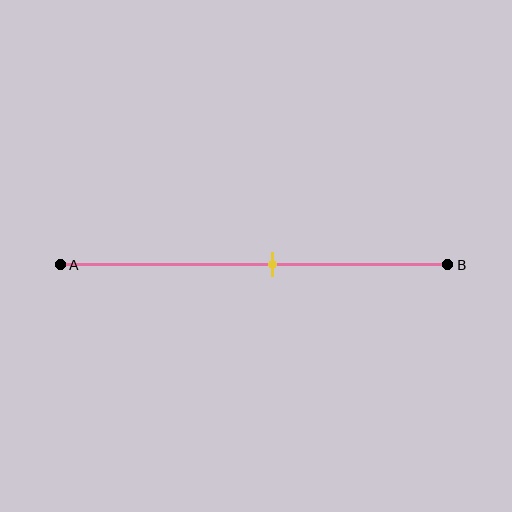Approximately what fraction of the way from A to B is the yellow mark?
The yellow mark is approximately 55% of the way from A to B.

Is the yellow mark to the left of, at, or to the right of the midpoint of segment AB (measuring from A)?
The yellow mark is to the right of the midpoint of segment AB.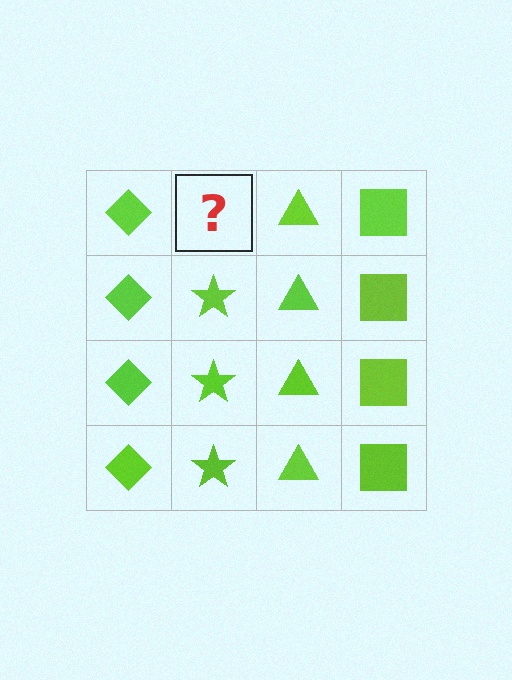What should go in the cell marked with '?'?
The missing cell should contain a lime star.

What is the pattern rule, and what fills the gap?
The rule is that each column has a consistent shape. The gap should be filled with a lime star.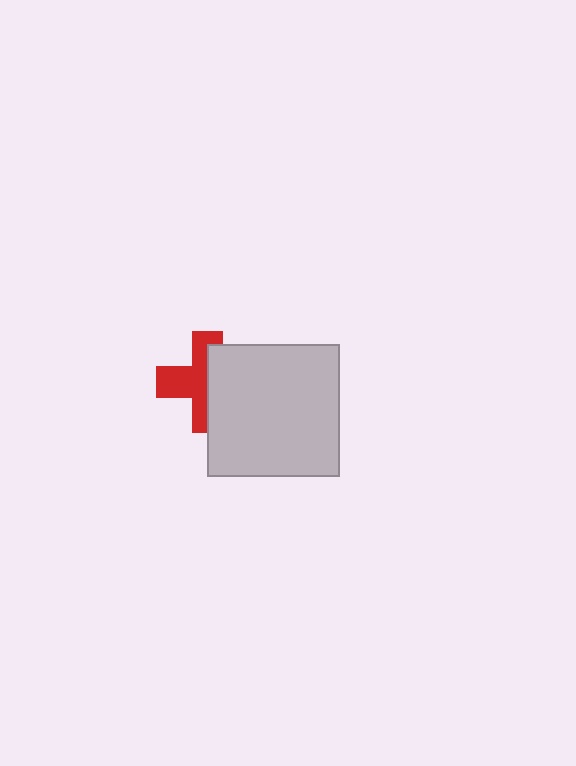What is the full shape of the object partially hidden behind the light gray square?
The partially hidden object is a red cross.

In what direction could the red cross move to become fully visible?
The red cross could move left. That would shift it out from behind the light gray square entirely.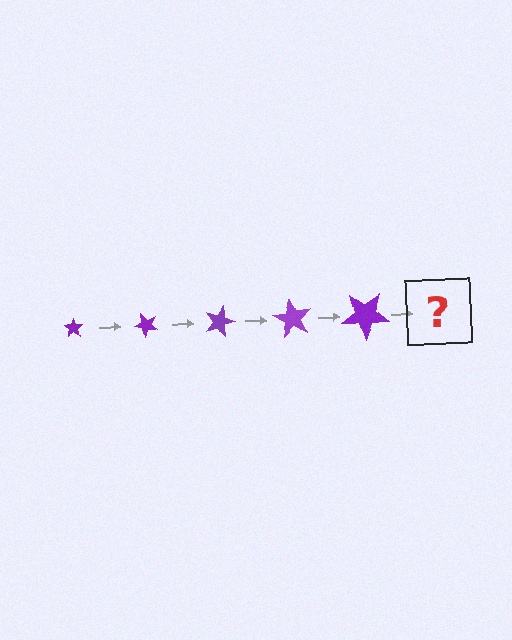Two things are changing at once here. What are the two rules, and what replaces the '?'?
The two rules are that the star grows larger each step and it rotates 45 degrees each step. The '?' should be a star, larger than the previous one and rotated 225 degrees from the start.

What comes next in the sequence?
The next element should be a star, larger than the previous one and rotated 225 degrees from the start.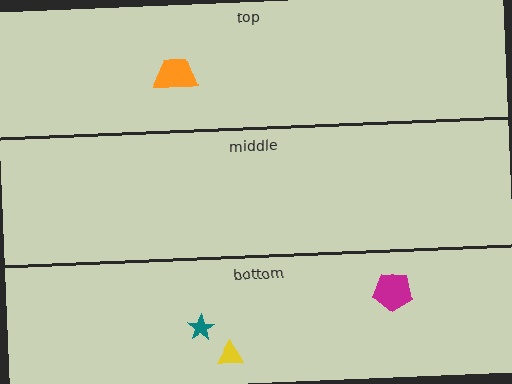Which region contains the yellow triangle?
The bottom region.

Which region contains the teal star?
The bottom region.